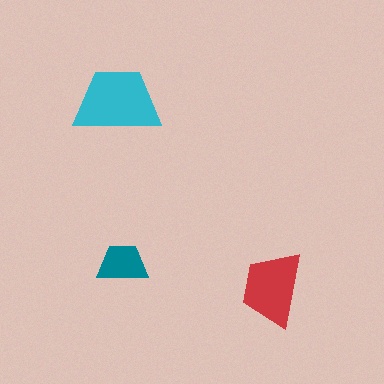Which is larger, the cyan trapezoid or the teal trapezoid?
The cyan one.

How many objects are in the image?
There are 3 objects in the image.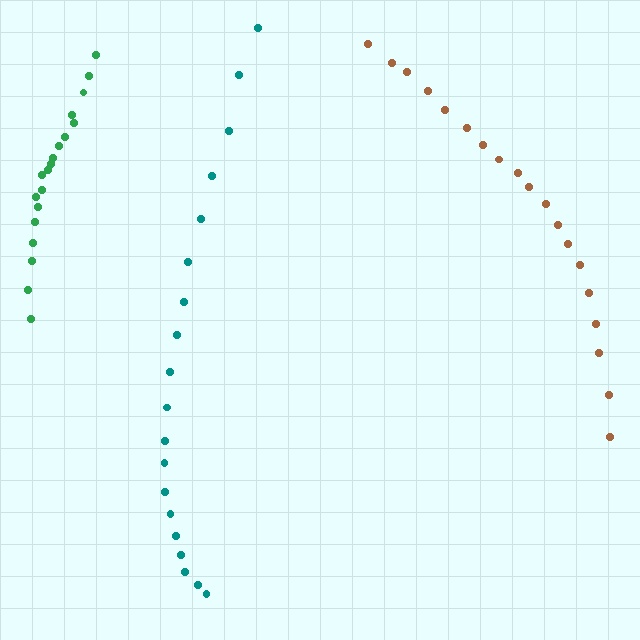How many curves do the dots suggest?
There are 3 distinct paths.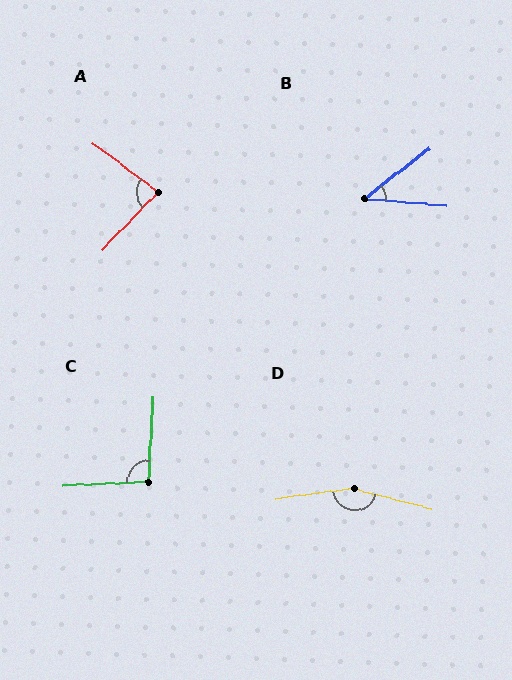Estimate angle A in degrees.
Approximately 83 degrees.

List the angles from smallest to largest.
B (42°), A (83°), C (95°), D (157°).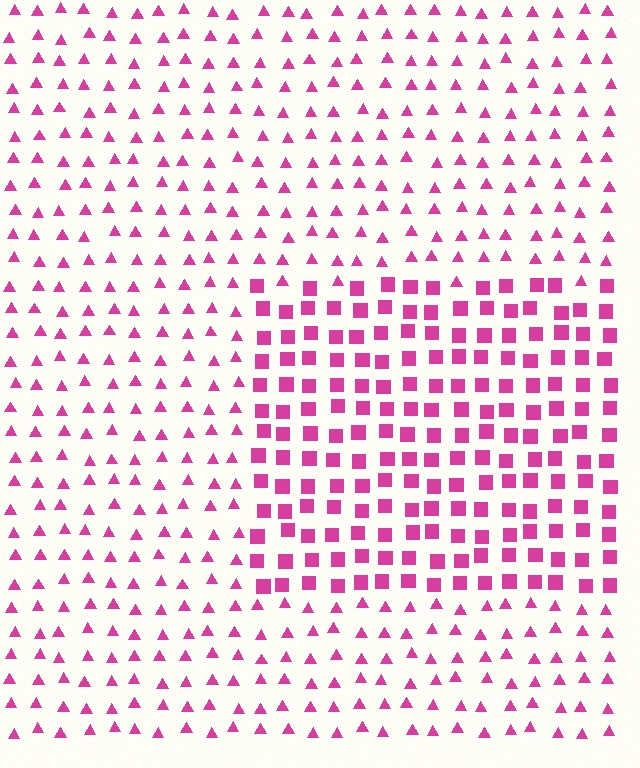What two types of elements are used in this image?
The image uses squares inside the rectangle region and triangles outside it.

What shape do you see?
I see a rectangle.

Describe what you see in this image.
The image is filled with small magenta elements arranged in a uniform grid. A rectangle-shaped region contains squares, while the surrounding area contains triangles. The boundary is defined purely by the change in element shape.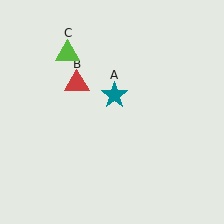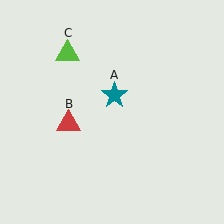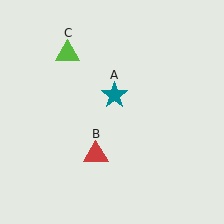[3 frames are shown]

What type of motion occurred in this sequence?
The red triangle (object B) rotated counterclockwise around the center of the scene.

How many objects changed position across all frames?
1 object changed position: red triangle (object B).